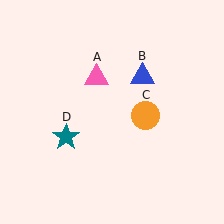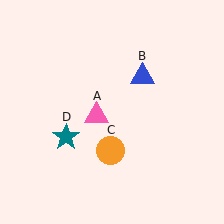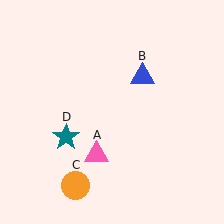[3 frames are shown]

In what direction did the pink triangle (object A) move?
The pink triangle (object A) moved down.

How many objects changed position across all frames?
2 objects changed position: pink triangle (object A), orange circle (object C).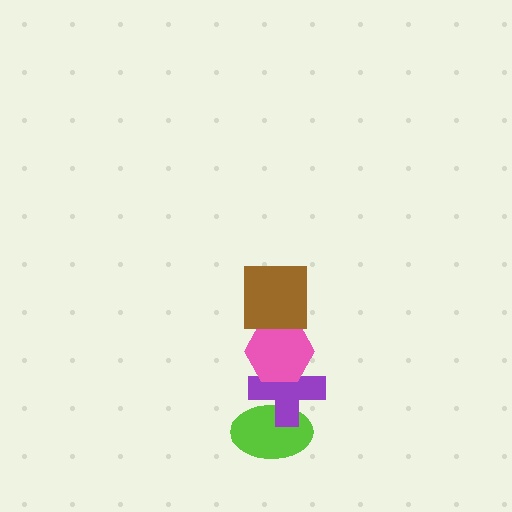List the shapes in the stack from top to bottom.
From top to bottom: the brown square, the pink hexagon, the purple cross, the lime ellipse.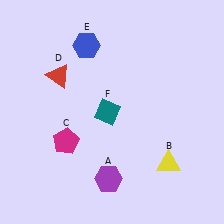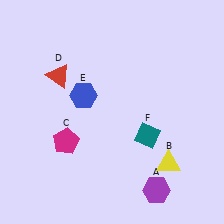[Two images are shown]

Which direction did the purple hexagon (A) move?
The purple hexagon (A) moved right.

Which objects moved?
The objects that moved are: the purple hexagon (A), the blue hexagon (E), the teal diamond (F).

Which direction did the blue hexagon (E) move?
The blue hexagon (E) moved down.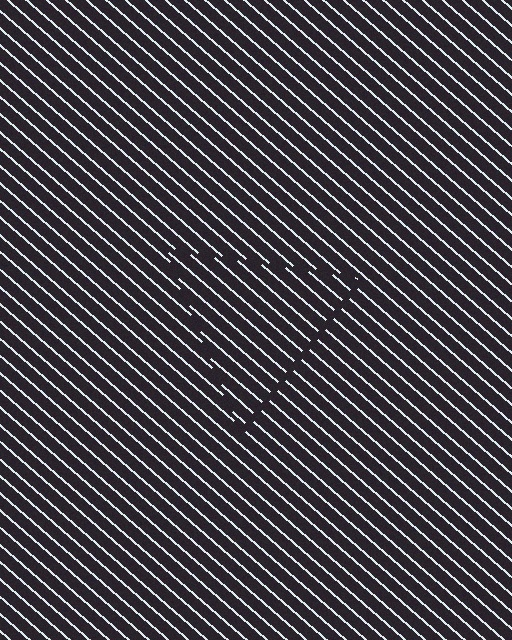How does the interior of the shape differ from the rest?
The interior of the shape contains the same grating, shifted by half a period — the contour is defined by the phase discontinuity where line-ends from the inner and outer gratings abut.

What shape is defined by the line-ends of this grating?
An illusory triangle. The interior of the shape contains the same grating, shifted by half a period — the contour is defined by the phase discontinuity where line-ends from the inner and outer gratings abut.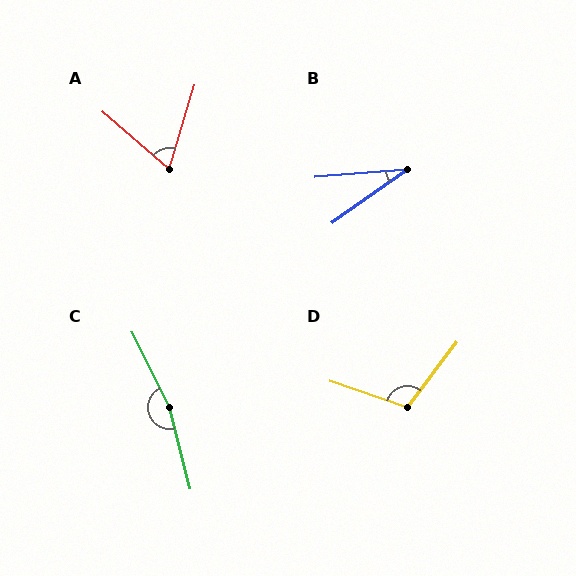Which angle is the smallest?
B, at approximately 31 degrees.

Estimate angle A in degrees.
Approximately 66 degrees.